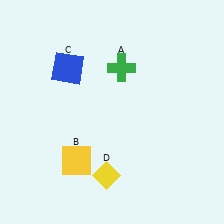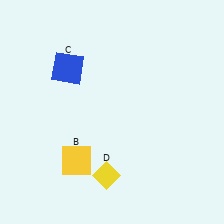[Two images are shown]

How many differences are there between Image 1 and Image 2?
There is 1 difference between the two images.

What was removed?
The green cross (A) was removed in Image 2.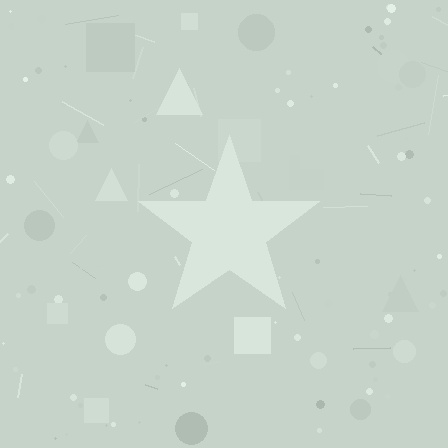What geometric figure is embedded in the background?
A star is embedded in the background.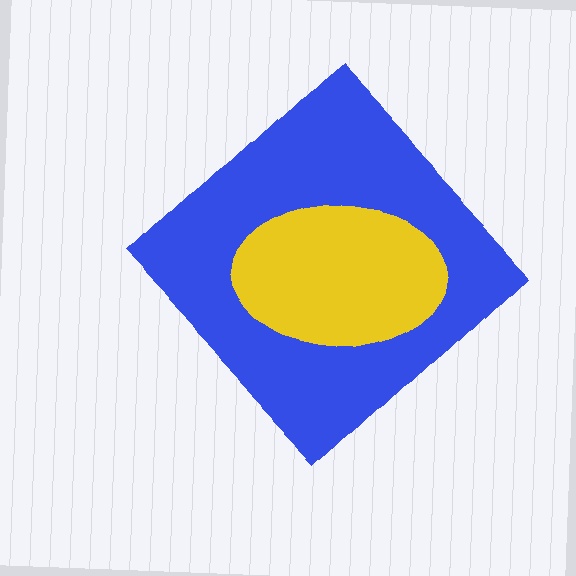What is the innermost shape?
The yellow ellipse.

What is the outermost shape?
The blue diamond.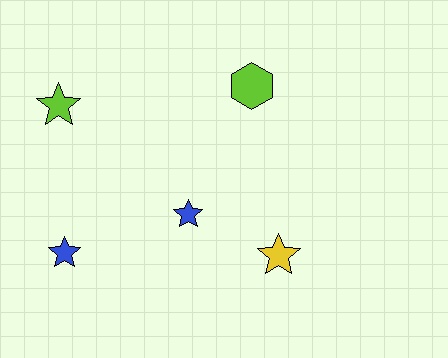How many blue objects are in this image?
There are 2 blue objects.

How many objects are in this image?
There are 5 objects.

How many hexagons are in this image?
There is 1 hexagon.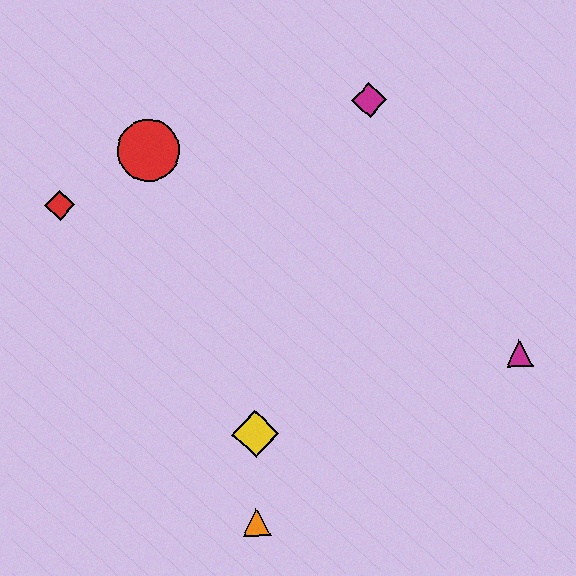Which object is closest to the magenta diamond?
The red circle is closest to the magenta diamond.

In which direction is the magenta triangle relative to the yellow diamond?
The magenta triangle is to the right of the yellow diamond.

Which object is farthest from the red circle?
The magenta triangle is farthest from the red circle.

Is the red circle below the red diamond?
No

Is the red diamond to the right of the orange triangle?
No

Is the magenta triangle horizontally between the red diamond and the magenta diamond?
No